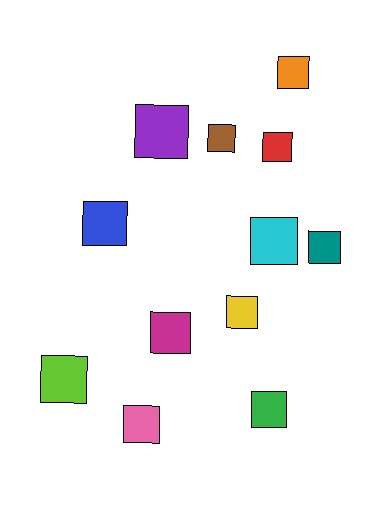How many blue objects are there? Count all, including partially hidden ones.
There is 1 blue object.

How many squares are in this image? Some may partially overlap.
There are 12 squares.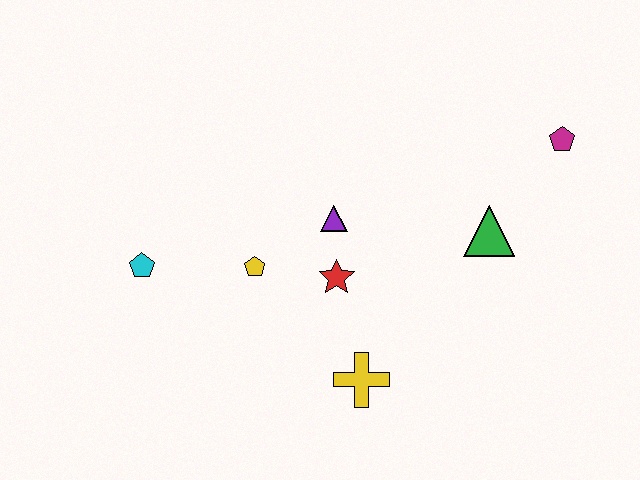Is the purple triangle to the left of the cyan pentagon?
No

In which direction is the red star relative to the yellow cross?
The red star is above the yellow cross.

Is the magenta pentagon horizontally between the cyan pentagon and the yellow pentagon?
No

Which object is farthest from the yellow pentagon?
The magenta pentagon is farthest from the yellow pentagon.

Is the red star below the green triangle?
Yes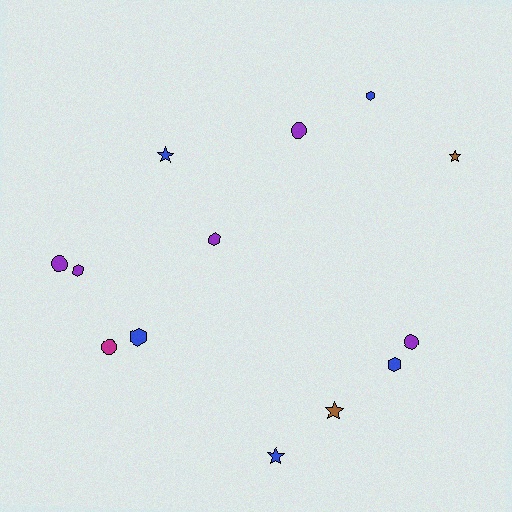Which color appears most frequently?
Blue, with 5 objects.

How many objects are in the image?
There are 13 objects.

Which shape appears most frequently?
Hexagon, with 5 objects.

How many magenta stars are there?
There are no magenta stars.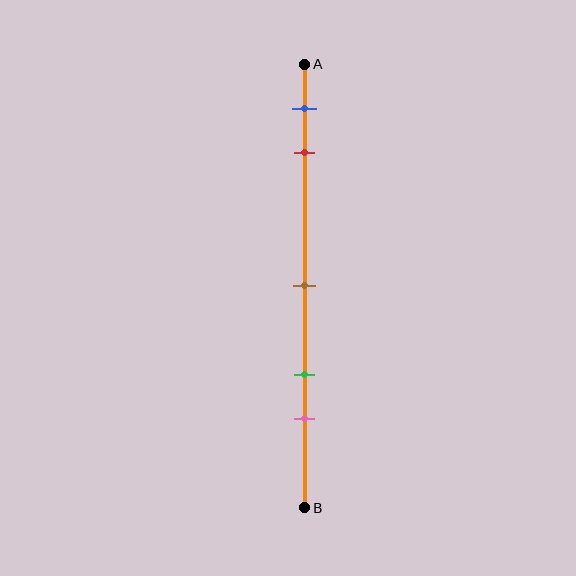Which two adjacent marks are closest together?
The blue and red marks are the closest adjacent pair.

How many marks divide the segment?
There are 5 marks dividing the segment.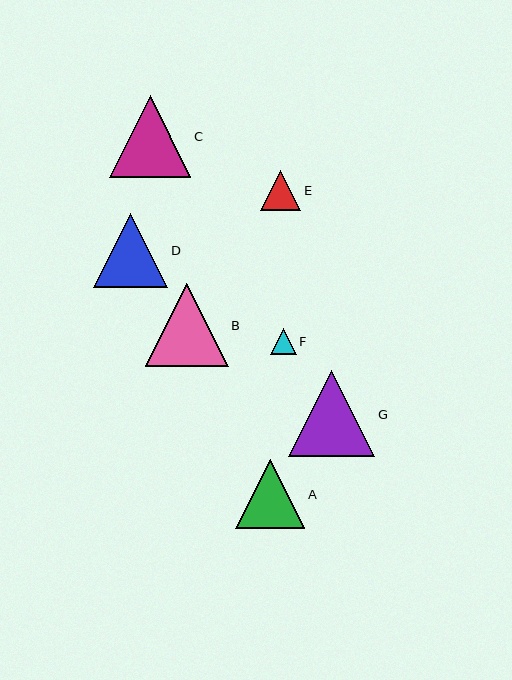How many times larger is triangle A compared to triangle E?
Triangle A is approximately 1.7 times the size of triangle E.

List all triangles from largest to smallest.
From largest to smallest: G, B, C, D, A, E, F.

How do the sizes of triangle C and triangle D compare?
Triangle C and triangle D are approximately the same size.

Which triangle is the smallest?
Triangle F is the smallest with a size of approximately 26 pixels.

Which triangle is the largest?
Triangle G is the largest with a size of approximately 86 pixels.